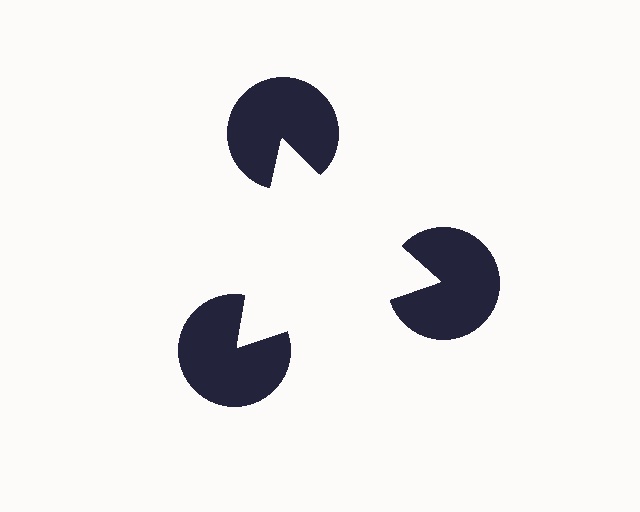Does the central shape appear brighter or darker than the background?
It typically appears slightly brighter than the background, even though no actual brightness change is drawn.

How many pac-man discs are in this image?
There are 3 — one at each vertex of the illusory triangle.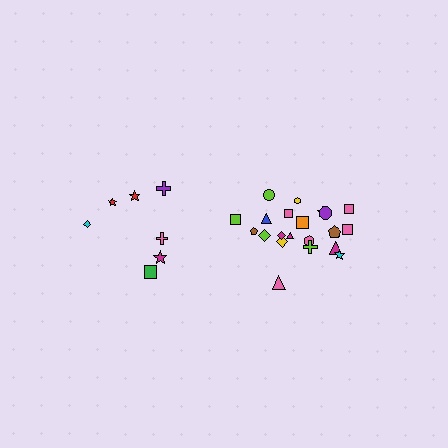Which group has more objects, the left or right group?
The right group.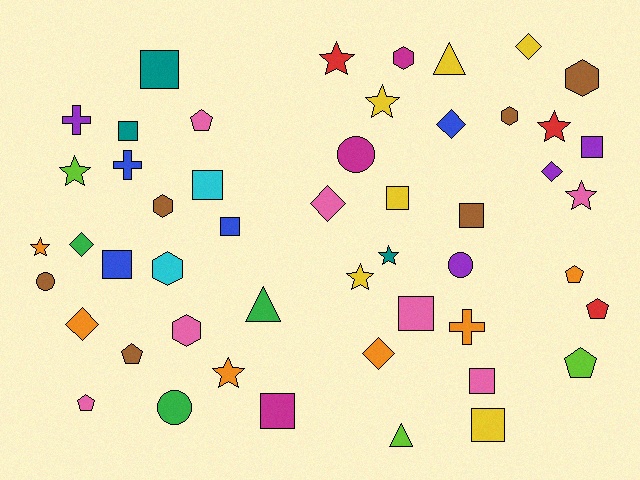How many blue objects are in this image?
There are 4 blue objects.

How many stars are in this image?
There are 9 stars.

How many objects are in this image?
There are 50 objects.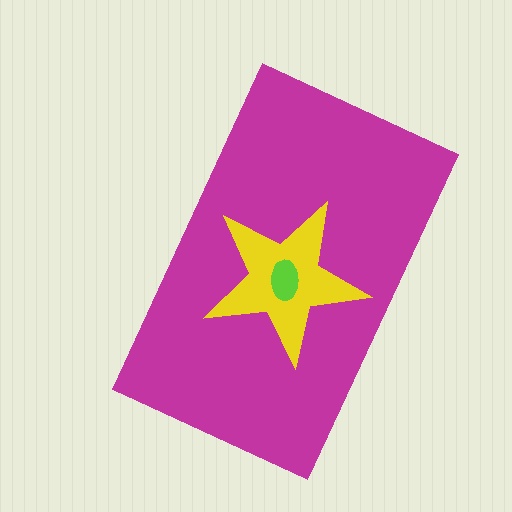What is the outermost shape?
The magenta rectangle.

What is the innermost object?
The lime ellipse.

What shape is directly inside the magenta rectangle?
The yellow star.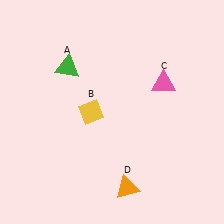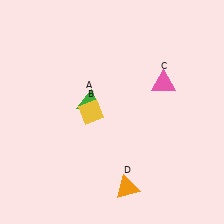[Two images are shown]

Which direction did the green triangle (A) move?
The green triangle (A) moved down.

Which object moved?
The green triangle (A) moved down.